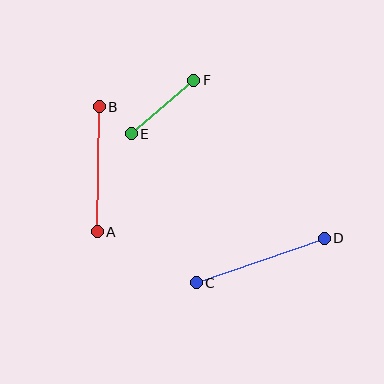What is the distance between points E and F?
The distance is approximately 82 pixels.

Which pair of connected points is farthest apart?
Points C and D are farthest apart.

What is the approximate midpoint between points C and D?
The midpoint is at approximately (260, 261) pixels.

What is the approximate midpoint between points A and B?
The midpoint is at approximately (98, 169) pixels.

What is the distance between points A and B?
The distance is approximately 125 pixels.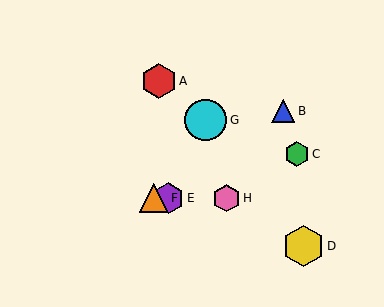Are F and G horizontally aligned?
No, F is at y≈198 and G is at y≈120.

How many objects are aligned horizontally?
3 objects (E, F, H) are aligned horizontally.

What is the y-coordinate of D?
Object D is at y≈246.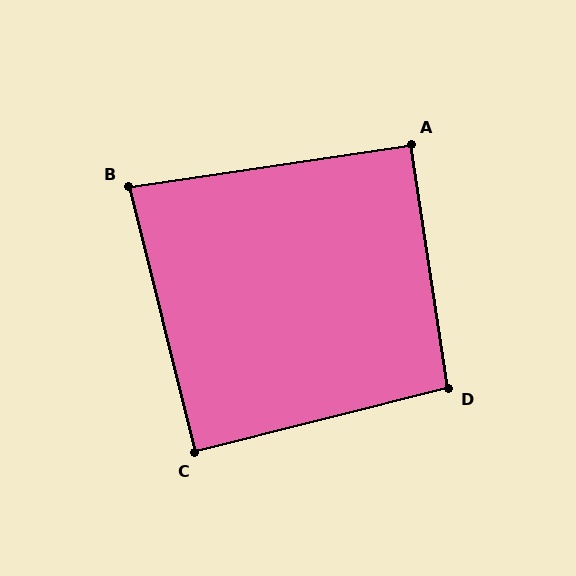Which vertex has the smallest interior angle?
B, at approximately 84 degrees.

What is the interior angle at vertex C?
Approximately 90 degrees (approximately right).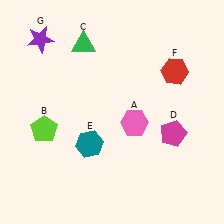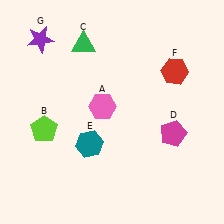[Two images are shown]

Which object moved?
The pink hexagon (A) moved left.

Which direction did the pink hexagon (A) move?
The pink hexagon (A) moved left.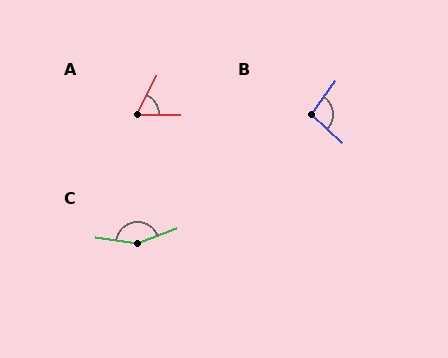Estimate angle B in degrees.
Approximately 97 degrees.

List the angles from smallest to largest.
A (63°), B (97°), C (151°).